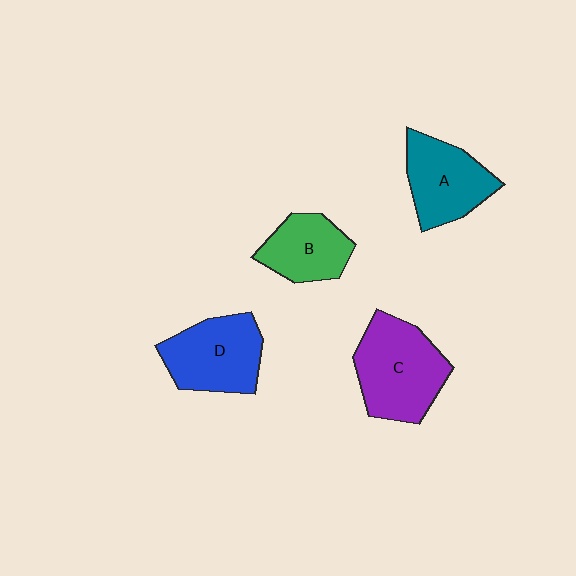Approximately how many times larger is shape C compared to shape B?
Approximately 1.5 times.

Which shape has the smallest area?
Shape B (green).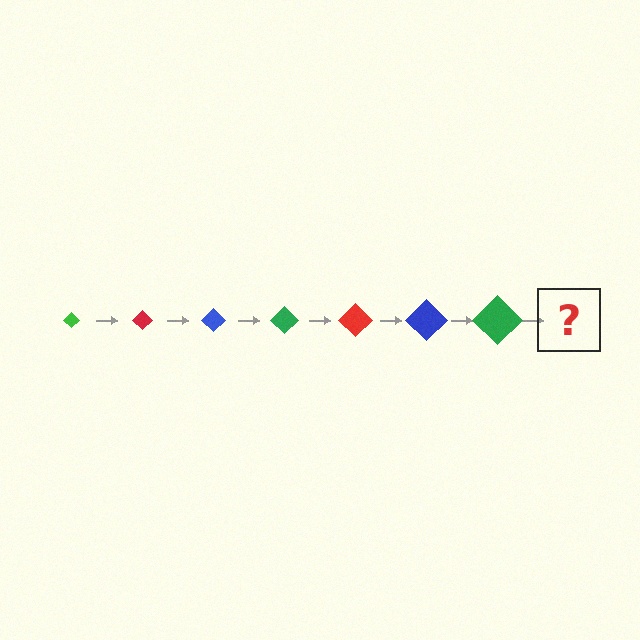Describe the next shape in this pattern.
It should be a red diamond, larger than the previous one.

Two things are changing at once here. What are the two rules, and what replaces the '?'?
The two rules are that the diamond grows larger each step and the color cycles through green, red, and blue. The '?' should be a red diamond, larger than the previous one.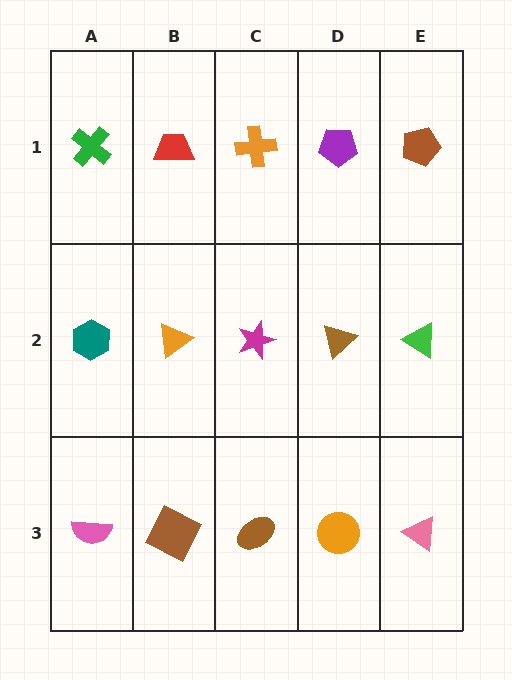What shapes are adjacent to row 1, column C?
A magenta star (row 2, column C), a red trapezoid (row 1, column B), a purple pentagon (row 1, column D).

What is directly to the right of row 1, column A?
A red trapezoid.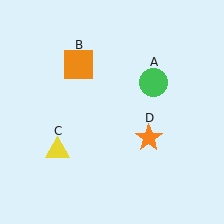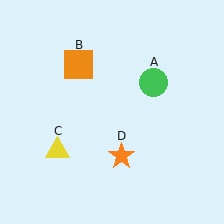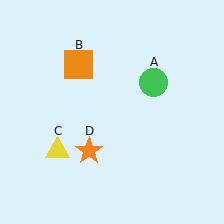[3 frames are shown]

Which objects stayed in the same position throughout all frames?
Green circle (object A) and orange square (object B) and yellow triangle (object C) remained stationary.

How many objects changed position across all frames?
1 object changed position: orange star (object D).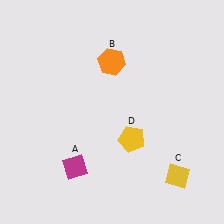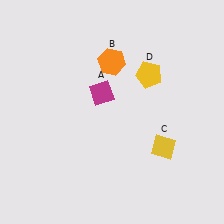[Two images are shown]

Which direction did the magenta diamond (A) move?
The magenta diamond (A) moved up.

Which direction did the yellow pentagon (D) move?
The yellow pentagon (D) moved up.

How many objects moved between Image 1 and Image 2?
3 objects moved between the two images.